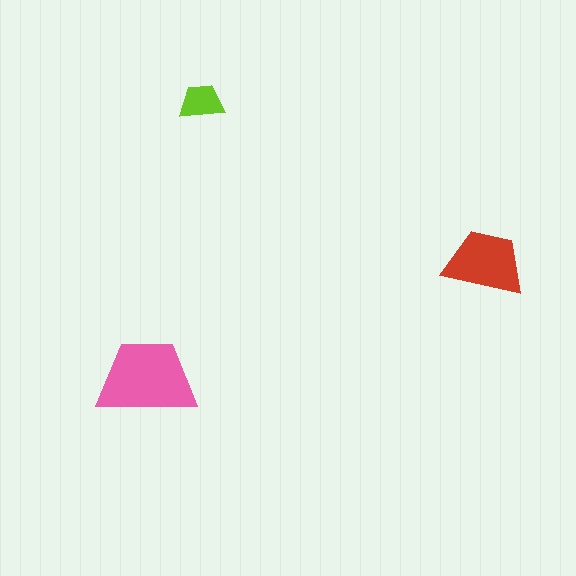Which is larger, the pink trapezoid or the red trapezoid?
The pink one.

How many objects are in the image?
There are 3 objects in the image.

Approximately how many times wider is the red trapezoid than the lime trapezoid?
About 2 times wider.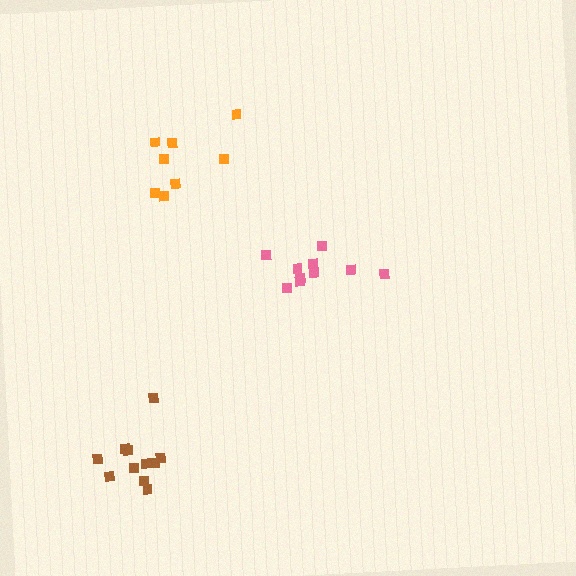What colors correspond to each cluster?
The clusters are colored: brown, orange, pink.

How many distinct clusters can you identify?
There are 3 distinct clusters.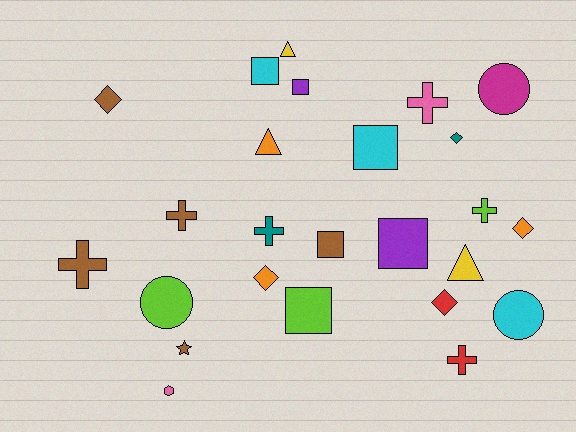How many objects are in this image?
There are 25 objects.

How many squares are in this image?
There are 6 squares.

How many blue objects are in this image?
There are no blue objects.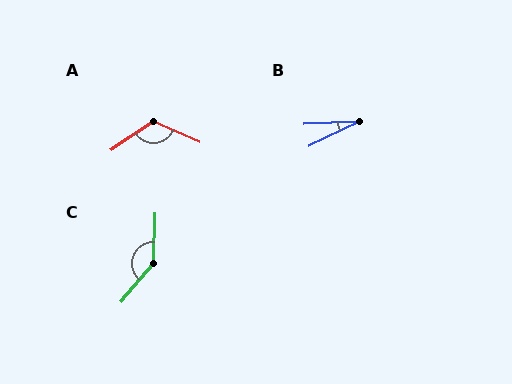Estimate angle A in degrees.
Approximately 122 degrees.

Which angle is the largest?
C, at approximately 142 degrees.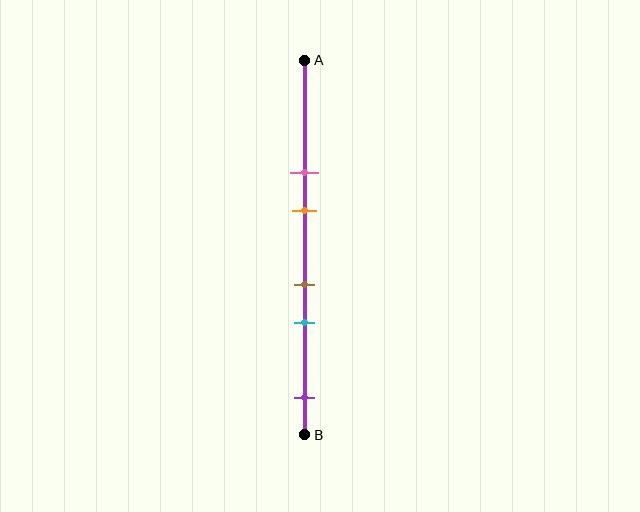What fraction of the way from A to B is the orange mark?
The orange mark is approximately 40% (0.4) of the way from A to B.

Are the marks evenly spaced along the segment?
No, the marks are not evenly spaced.